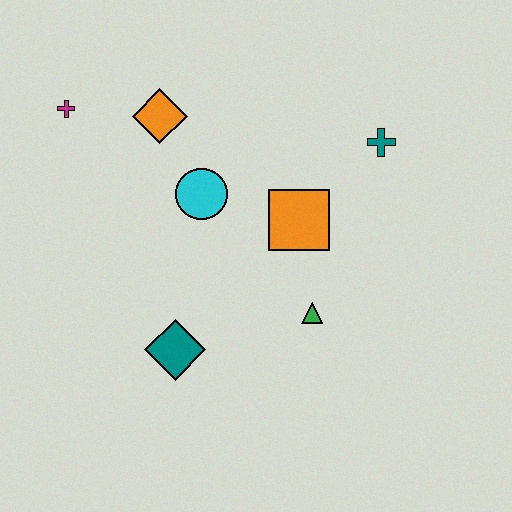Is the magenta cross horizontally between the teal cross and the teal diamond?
No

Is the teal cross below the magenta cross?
Yes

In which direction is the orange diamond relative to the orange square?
The orange diamond is to the left of the orange square.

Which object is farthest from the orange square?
The magenta cross is farthest from the orange square.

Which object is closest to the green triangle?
The orange square is closest to the green triangle.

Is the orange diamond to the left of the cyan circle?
Yes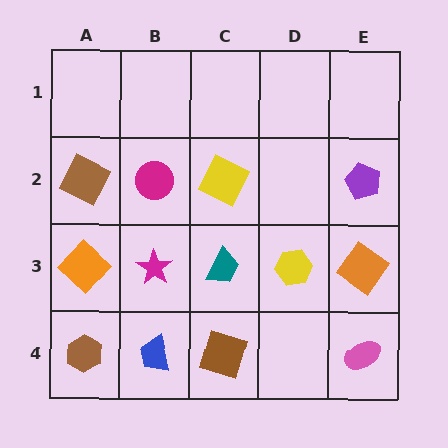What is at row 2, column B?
A magenta circle.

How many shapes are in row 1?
0 shapes.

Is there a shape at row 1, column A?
No, that cell is empty.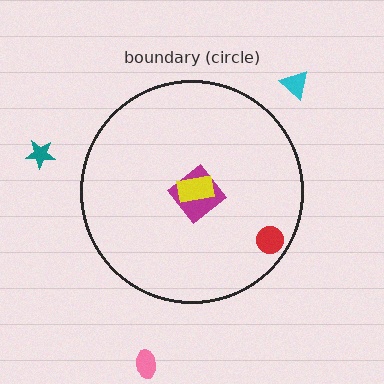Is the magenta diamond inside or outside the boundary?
Inside.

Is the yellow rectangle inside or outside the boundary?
Inside.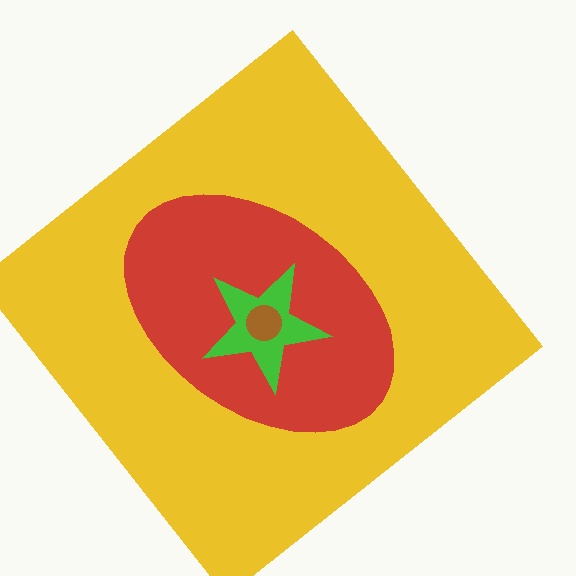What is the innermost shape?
The brown circle.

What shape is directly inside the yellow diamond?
The red ellipse.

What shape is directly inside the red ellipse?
The green star.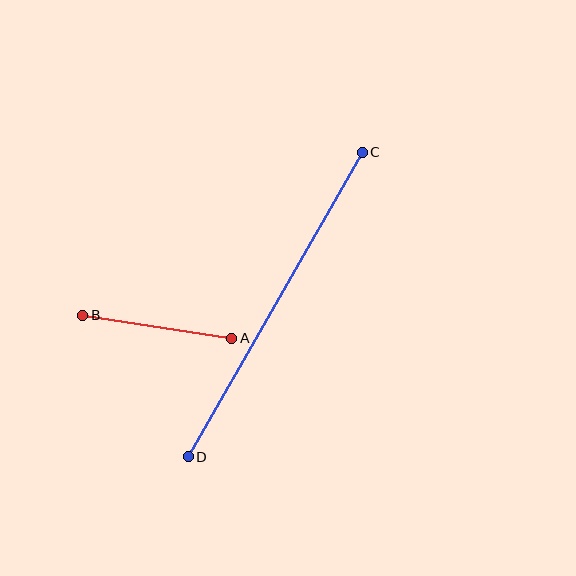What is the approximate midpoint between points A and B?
The midpoint is at approximately (157, 327) pixels.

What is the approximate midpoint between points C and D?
The midpoint is at approximately (275, 304) pixels.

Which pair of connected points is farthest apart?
Points C and D are farthest apart.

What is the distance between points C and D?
The distance is approximately 351 pixels.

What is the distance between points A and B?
The distance is approximately 151 pixels.